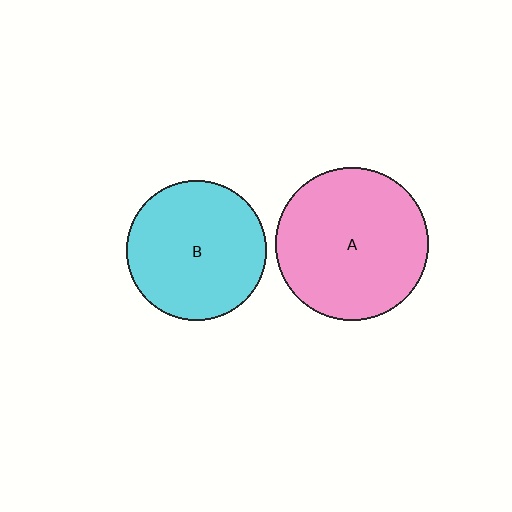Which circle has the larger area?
Circle A (pink).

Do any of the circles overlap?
No, none of the circles overlap.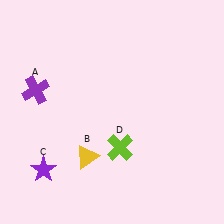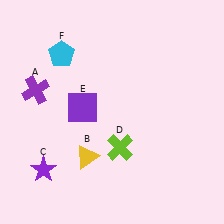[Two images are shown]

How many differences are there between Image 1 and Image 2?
There are 2 differences between the two images.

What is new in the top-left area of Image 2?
A purple square (E) was added in the top-left area of Image 2.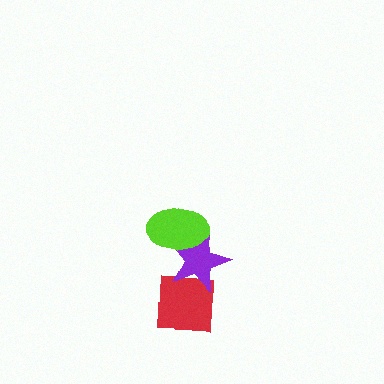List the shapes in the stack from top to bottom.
From top to bottom: the lime ellipse, the purple star, the red square.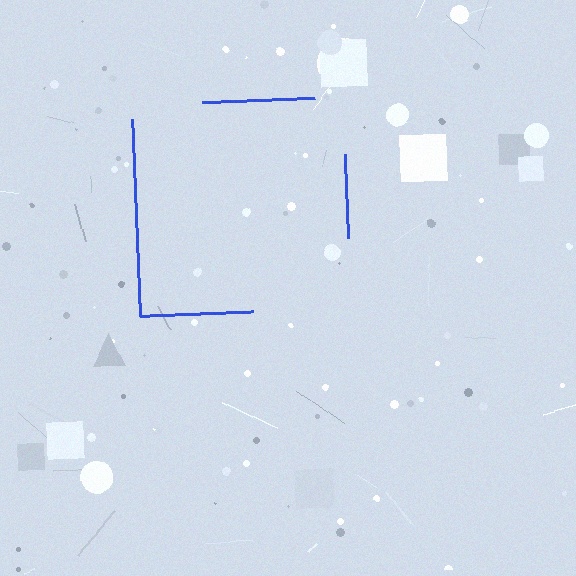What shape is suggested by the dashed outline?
The dashed outline suggests a square.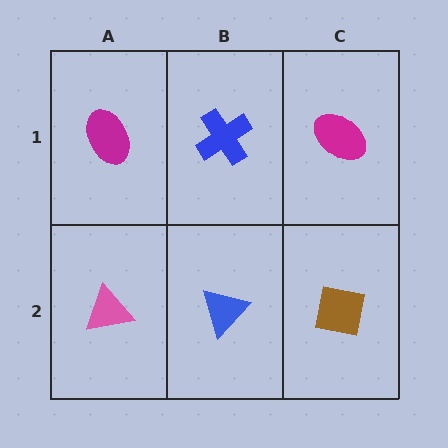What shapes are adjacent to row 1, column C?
A brown square (row 2, column C), a blue cross (row 1, column B).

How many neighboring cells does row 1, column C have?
2.